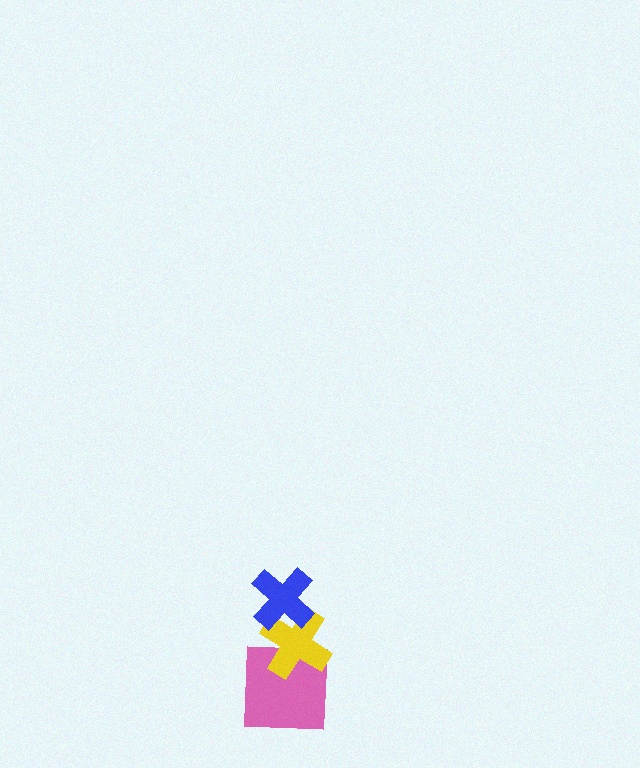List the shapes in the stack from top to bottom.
From top to bottom: the blue cross, the yellow cross, the pink square.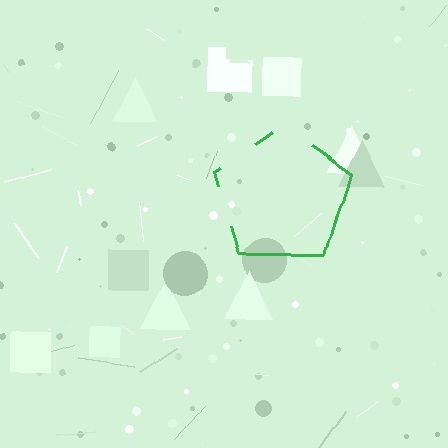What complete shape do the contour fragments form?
The contour fragments form a pentagon.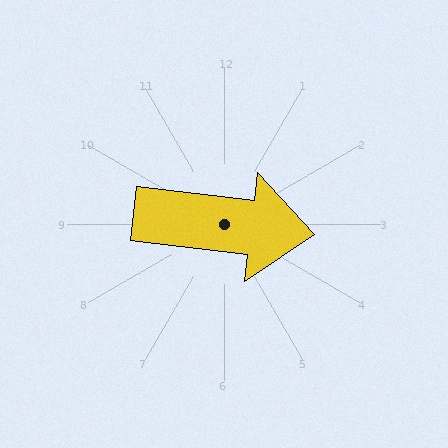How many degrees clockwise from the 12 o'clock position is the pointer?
Approximately 97 degrees.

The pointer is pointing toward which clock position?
Roughly 3 o'clock.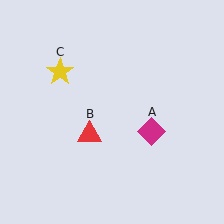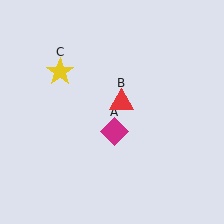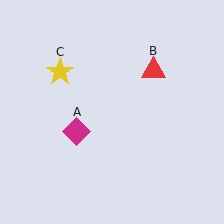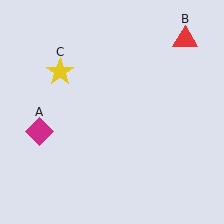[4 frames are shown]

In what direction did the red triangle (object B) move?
The red triangle (object B) moved up and to the right.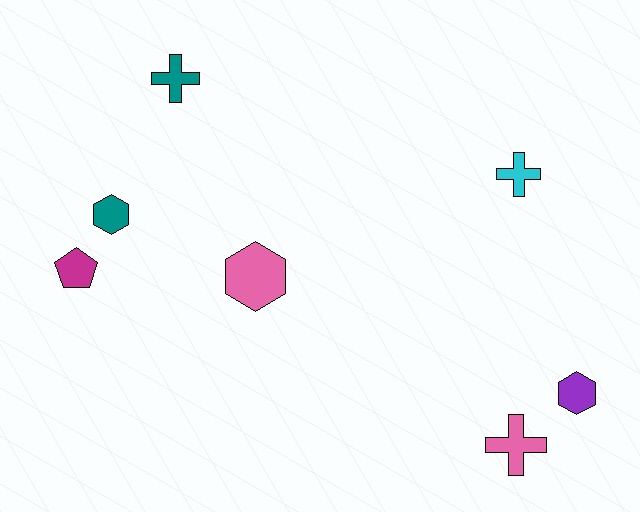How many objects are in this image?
There are 7 objects.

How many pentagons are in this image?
There is 1 pentagon.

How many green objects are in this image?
There are no green objects.